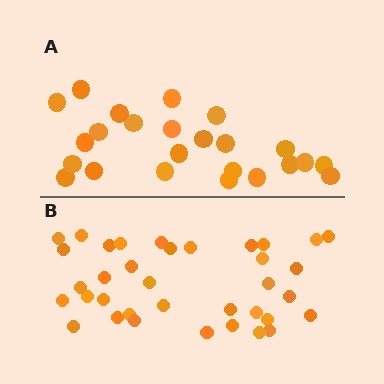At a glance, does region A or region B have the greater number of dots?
Region B (the bottom region) has more dots.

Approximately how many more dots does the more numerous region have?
Region B has roughly 12 or so more dots than region A.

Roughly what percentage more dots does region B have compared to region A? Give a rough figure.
About 50% more.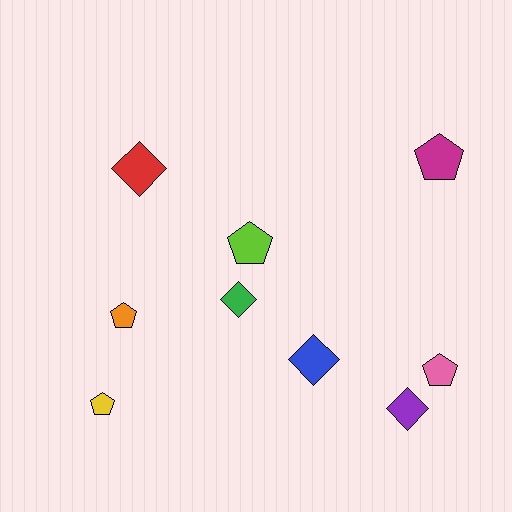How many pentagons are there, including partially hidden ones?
There are 5 pentagons.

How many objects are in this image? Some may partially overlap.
There are 9 objects.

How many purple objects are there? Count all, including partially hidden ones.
There is 1 purple object.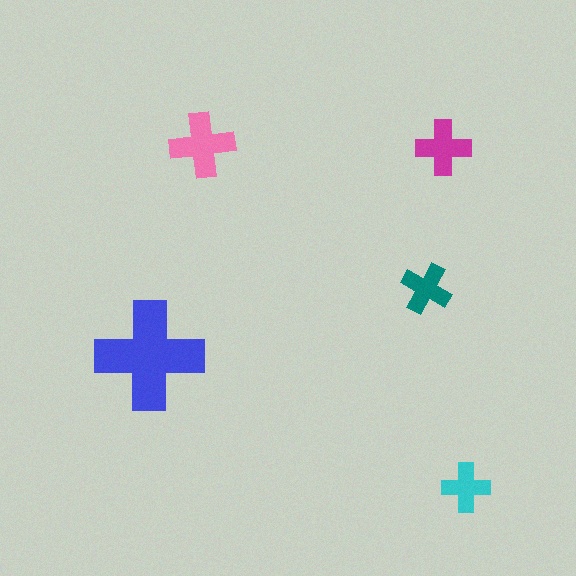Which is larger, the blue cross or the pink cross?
The blue one.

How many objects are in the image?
There are 5 objects in the image.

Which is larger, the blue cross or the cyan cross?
The blue one.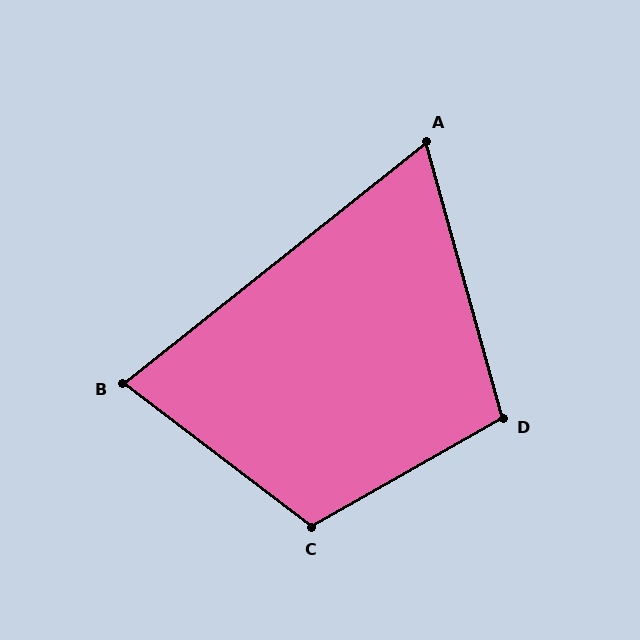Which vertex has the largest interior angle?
C, at approximately 113 degrees.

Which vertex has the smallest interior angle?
A, at approximately 67 degrees.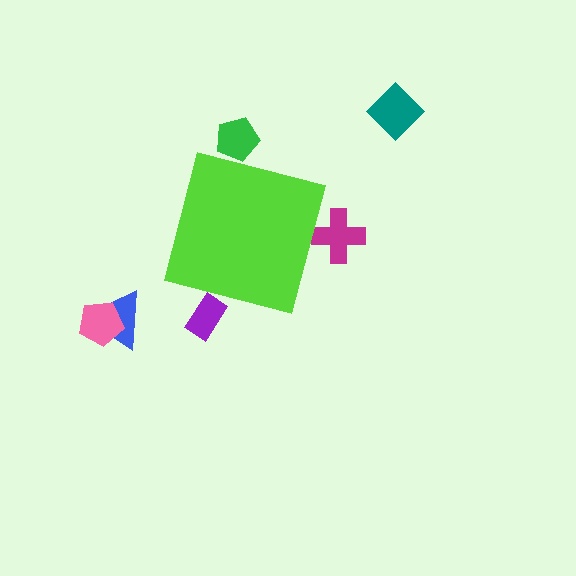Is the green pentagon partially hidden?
Yes, the green pentagon is partially hidden behind the lime square.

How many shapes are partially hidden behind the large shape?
3 shapes are partially hidden.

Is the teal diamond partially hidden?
No, the teal diamond is fully visible.